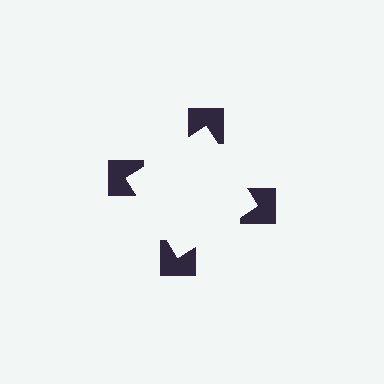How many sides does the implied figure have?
4 sides.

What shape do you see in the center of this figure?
An illusory square — its edges are inferred from the aligned wedge cuts in the notched squares, not physically drawn.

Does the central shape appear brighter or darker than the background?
It typically appears slightly brighter than the background, even though no actual brightness change is drawn.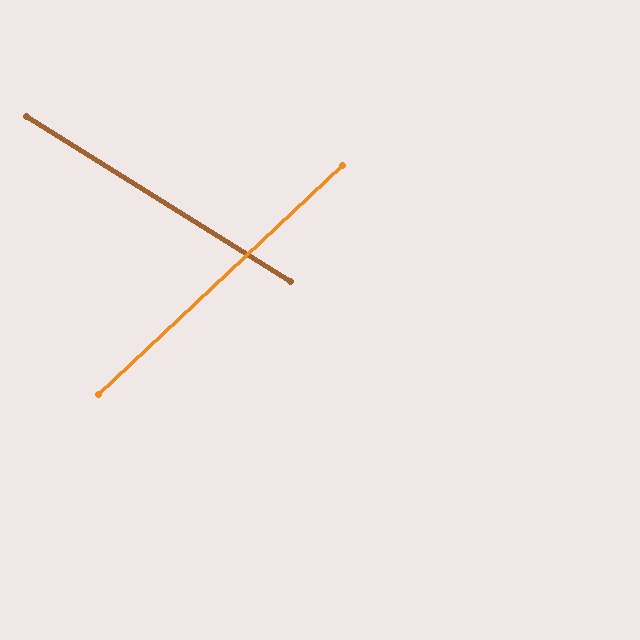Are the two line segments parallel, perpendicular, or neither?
Neither parallel nor perpendicular — they differ by about 75°.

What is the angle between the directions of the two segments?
Approximately 75 degrees.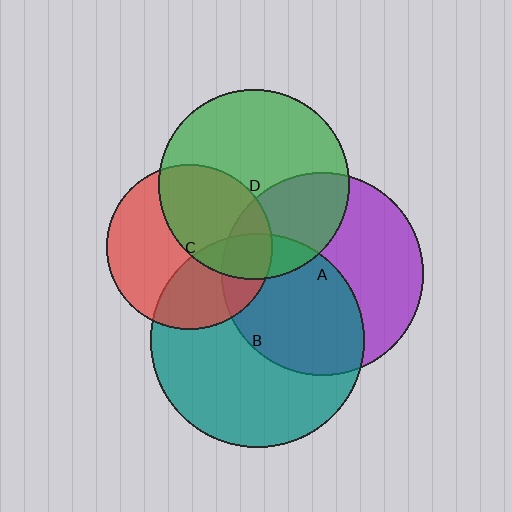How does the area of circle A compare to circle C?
Approximately 1.5 times.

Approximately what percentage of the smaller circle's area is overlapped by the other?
Approximately 35%.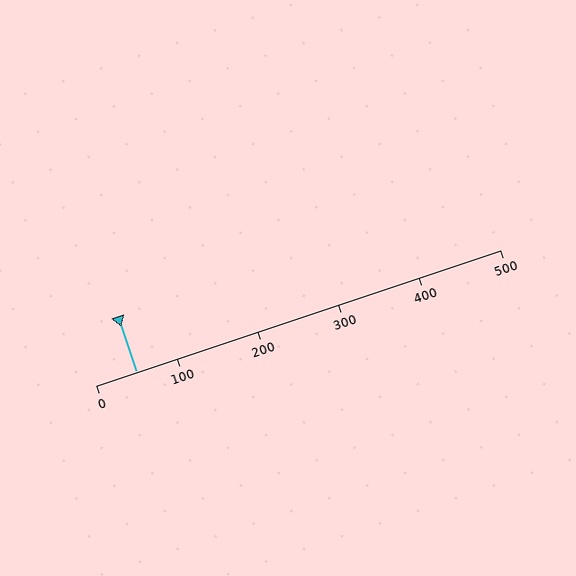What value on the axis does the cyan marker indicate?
The marker indicates approximately 50.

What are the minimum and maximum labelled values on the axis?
The axis runs from 0 to 500.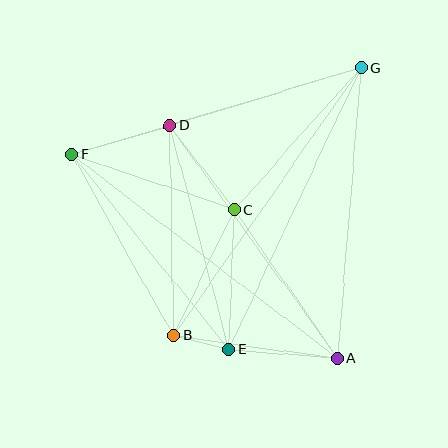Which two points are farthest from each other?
Points A and F are farthest from each other.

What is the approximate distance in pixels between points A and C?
The distance between A and C is approximately 181 pixels.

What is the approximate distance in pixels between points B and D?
The distance between B and D is approximately 210 pixels.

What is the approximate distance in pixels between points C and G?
The distance between C and G is approximately 190 pixels.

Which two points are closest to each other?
Points B and E are closest to each other.